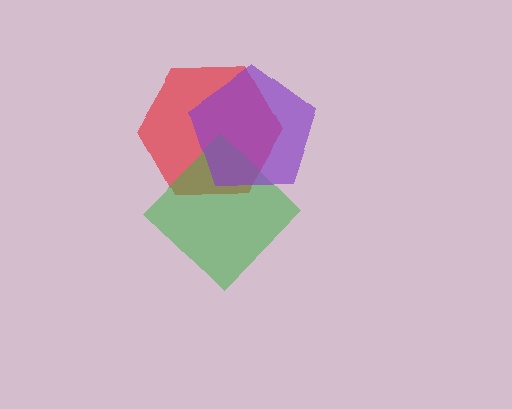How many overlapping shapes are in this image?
There are 3 overlapping shapes in the image.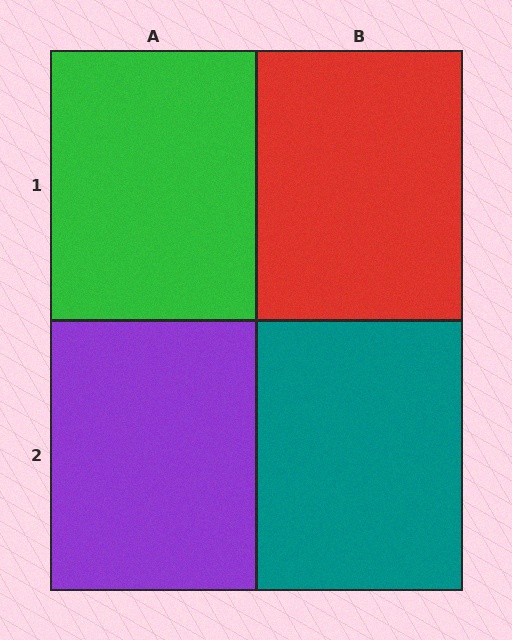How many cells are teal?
1 cell is teal.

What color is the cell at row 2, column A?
Purple.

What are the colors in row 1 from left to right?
Green, red.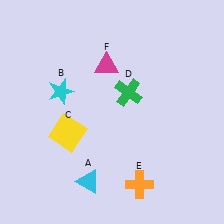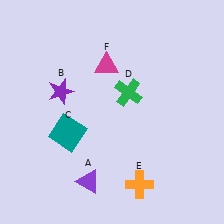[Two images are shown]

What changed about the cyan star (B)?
In Image 1, B is cyan. In Image 2, it changed to purple.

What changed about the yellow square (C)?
In Image 1, C is yellow. In Image 2, it changed to teal.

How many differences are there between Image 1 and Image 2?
There are 3 differences between the two images.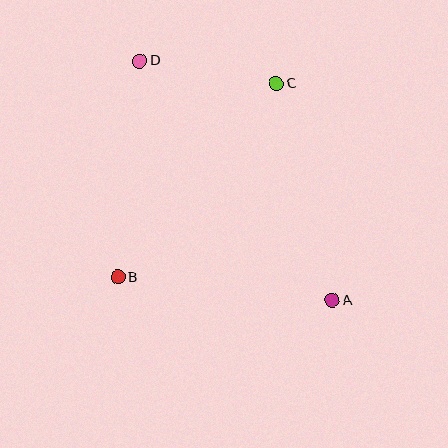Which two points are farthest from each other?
Points A and D are farthest from each other.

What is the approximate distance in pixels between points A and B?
The distance between A and B is approximately 216 pixels.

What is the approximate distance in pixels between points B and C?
The distance between B and C is approximately 250 pixels.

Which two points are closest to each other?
Points C and D are closest to each other.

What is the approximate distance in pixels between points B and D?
The distance between B and D is approximately 217 pixels.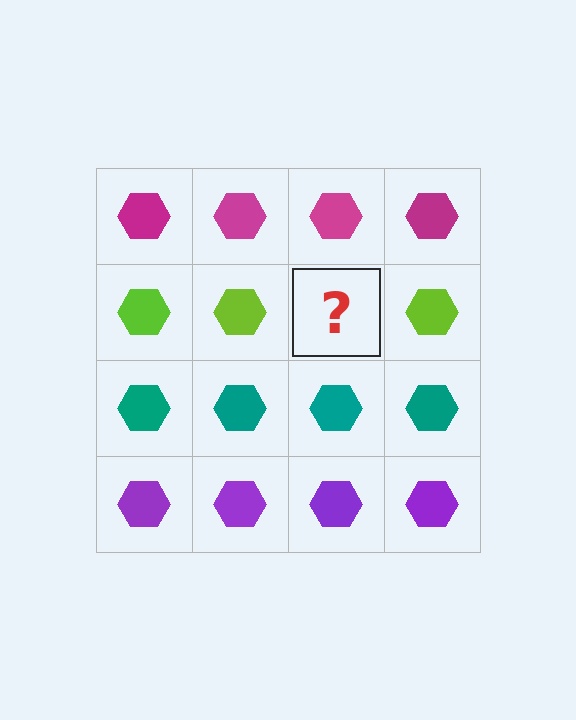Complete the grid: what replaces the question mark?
The question mark should be replaced with a lime hexagon.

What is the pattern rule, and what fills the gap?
The rule is that each row has a consistent color. The gap should be filled with a lime hexagon.